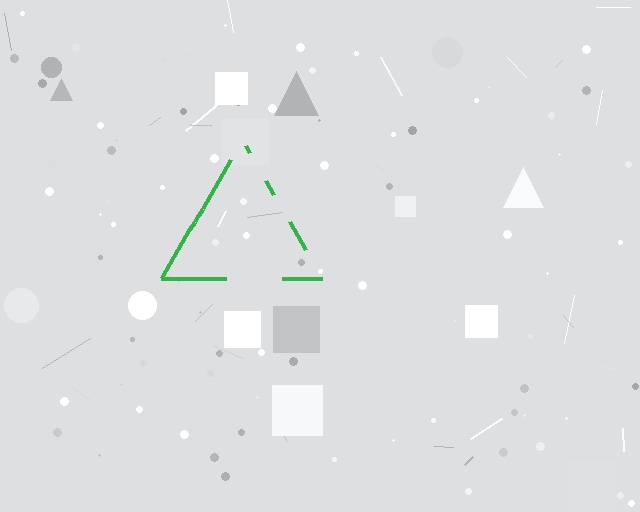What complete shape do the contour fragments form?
The contour fragments form a triangle.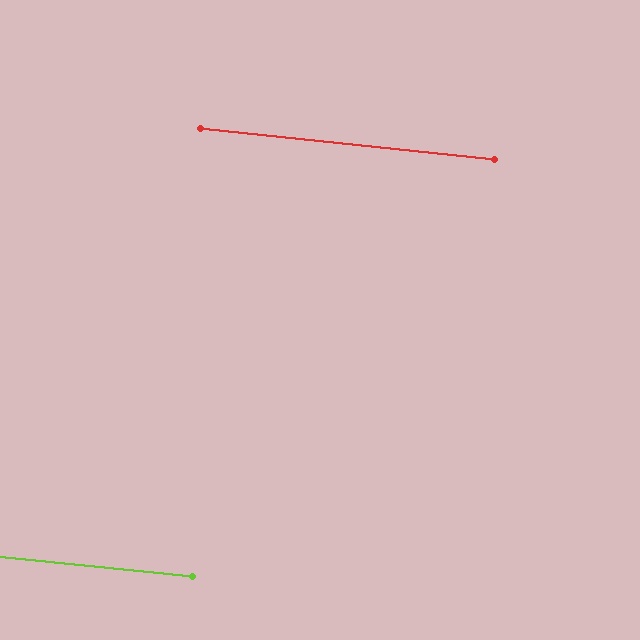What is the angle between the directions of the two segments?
Approximately 0 degrees.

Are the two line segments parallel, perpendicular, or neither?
Parallel — their directions differ by only 0.3°.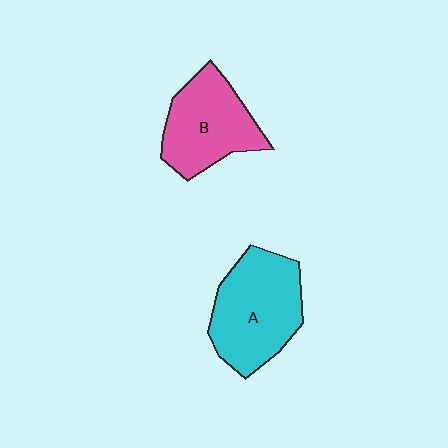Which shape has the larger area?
Shape A (cyan).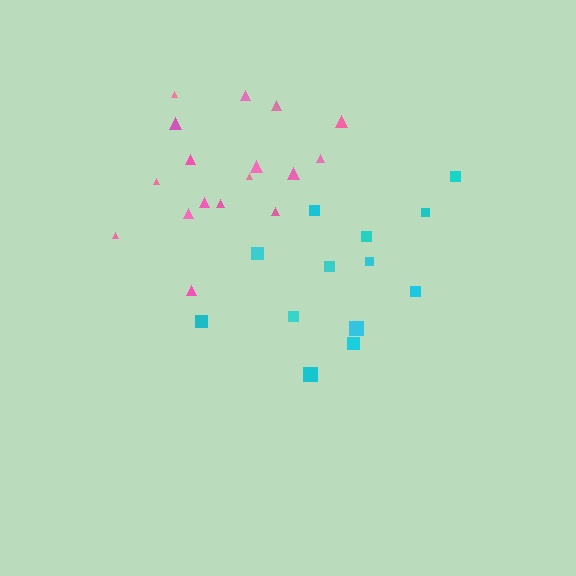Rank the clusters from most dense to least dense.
pink, cyan.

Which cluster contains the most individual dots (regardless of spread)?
Pink (17).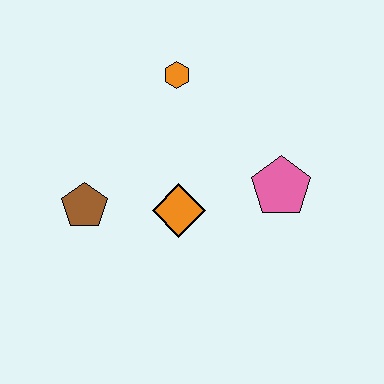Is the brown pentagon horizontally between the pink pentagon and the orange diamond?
No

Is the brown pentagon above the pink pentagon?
No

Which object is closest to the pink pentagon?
The orange diamond is closest to the pink pentagon.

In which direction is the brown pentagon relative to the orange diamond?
The brown pentagon is to the left of the orange diamond.